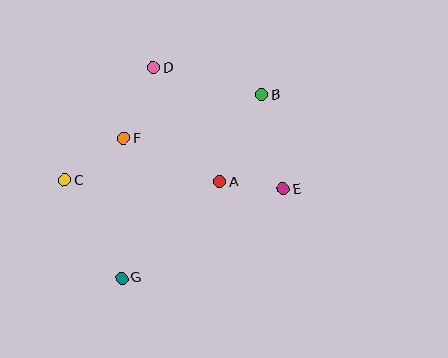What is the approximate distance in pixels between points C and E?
The distance between C and E is approximately 219 pixels.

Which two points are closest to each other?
Points A and E are closest to each other.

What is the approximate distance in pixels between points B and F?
The distance between B and F is approximately 145 pixels.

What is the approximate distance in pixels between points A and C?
The distance between A and C is approximately 155 pixels.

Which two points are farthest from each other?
Points B and G are farthest from each other.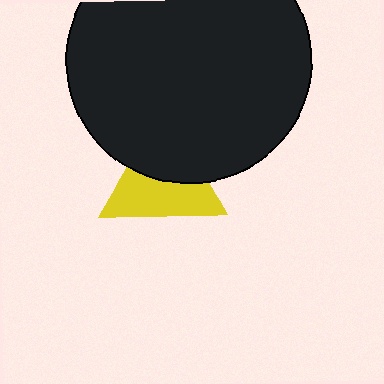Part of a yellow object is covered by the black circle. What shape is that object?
It is a triangle.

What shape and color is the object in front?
The object in front is a black circle.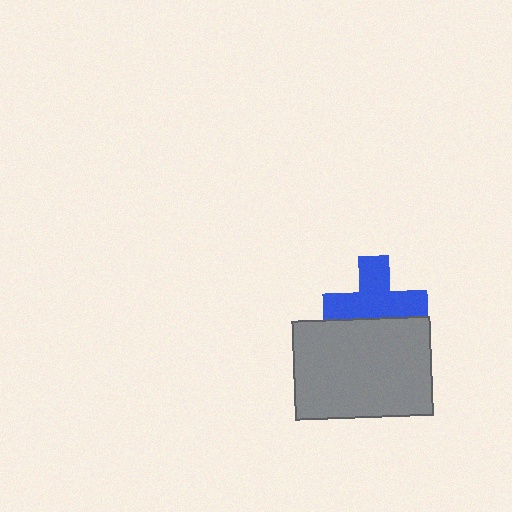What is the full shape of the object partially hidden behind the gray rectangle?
The partially hidden object is a blue cross.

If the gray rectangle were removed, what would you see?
You would see the complete blue cross.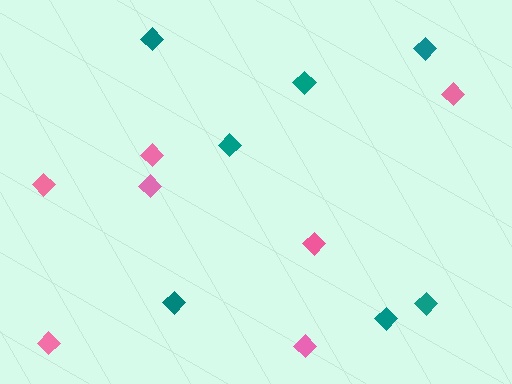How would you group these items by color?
There are 2 groups: one group of pink diamonds (7) and one group of teal diamonds (7).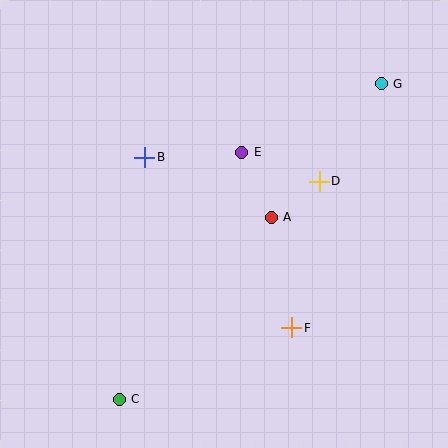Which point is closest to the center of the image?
Point A at (271, 217) is closest to the center.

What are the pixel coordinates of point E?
Point E is at (242, 152).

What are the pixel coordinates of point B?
Point B is at (145, 157).